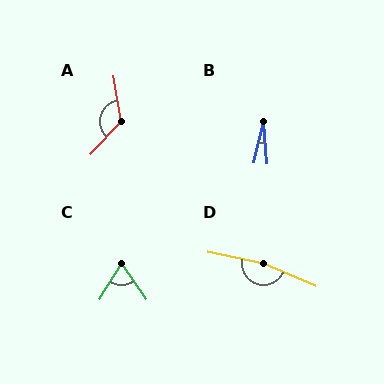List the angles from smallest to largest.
B (17°), C (66°), A (128°), D (168°).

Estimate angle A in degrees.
Approximately 128 degrees.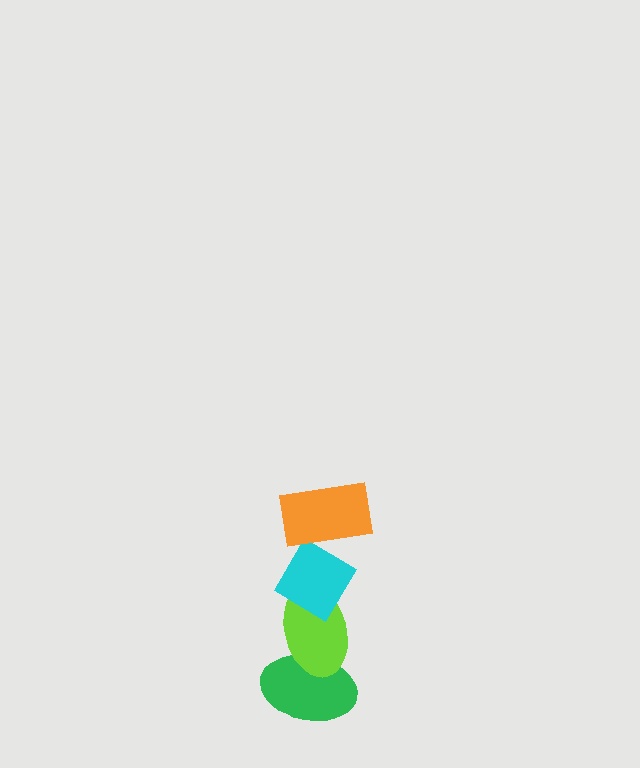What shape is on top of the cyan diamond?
The orange rectangle is on top of the cyan diamond.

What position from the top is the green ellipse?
The green ellipse is 4th from the top.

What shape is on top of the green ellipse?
The lime ellipse is on top of the green ellipse.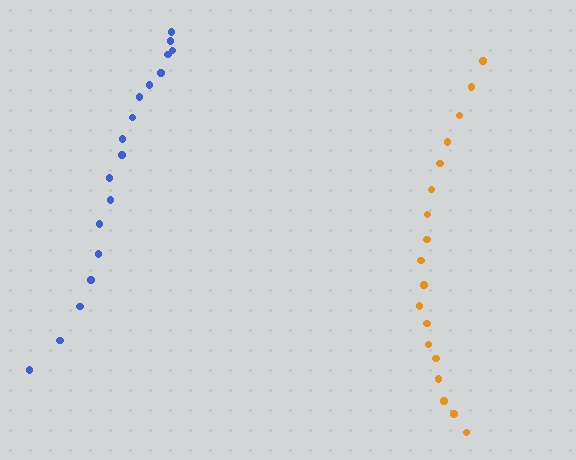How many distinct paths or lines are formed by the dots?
There are 2 distinct paths.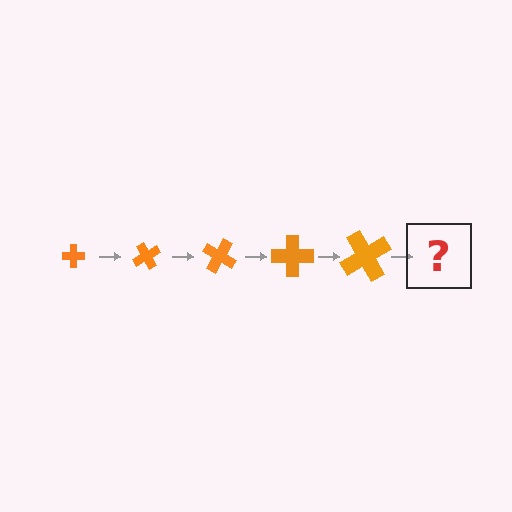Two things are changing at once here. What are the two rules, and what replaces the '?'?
The two rules are that the cross grows larger each step and it rotates 60 degrees each step. The '?' should be a cross, larger than the previous one and rotated 300 degrees from the start.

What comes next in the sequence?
The next element should be a cross, larger than the previous one and rotated 300 degrees from the start.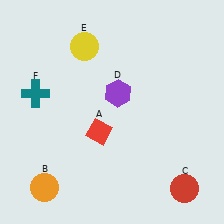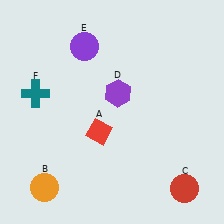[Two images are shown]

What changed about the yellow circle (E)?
In Image 1, E is yellow. In Image 2, it changed to purple.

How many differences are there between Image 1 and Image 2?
There is 1 difference between the two images.